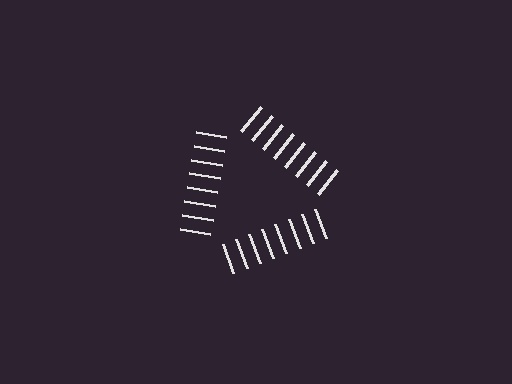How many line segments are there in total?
24 — 8 along each of the 3 edges.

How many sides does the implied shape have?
3 sides — the line-ends trace a triangle.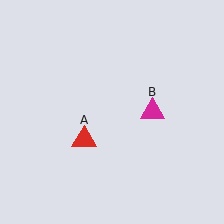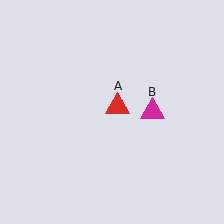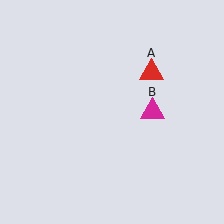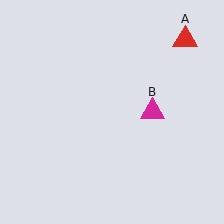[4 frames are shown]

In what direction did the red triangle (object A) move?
The red triangle (object A) moved up and to the right.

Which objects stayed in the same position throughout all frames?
Magenta triangle (object B) remained stationary.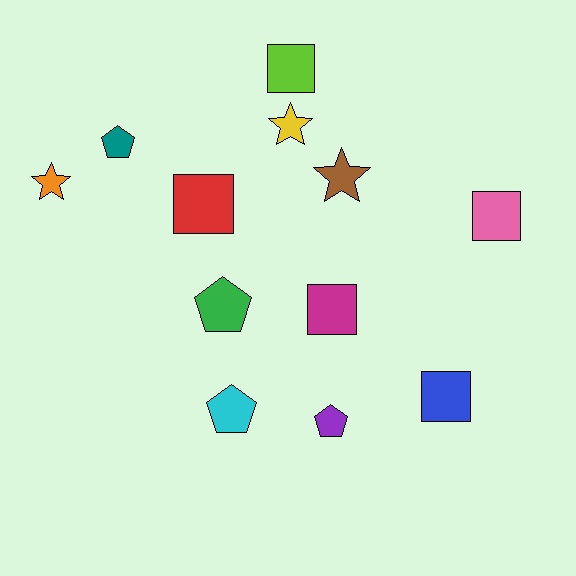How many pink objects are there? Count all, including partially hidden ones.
There is 1 pink object.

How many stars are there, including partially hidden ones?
There are 3 stars.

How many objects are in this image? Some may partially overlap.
There are 12 objects.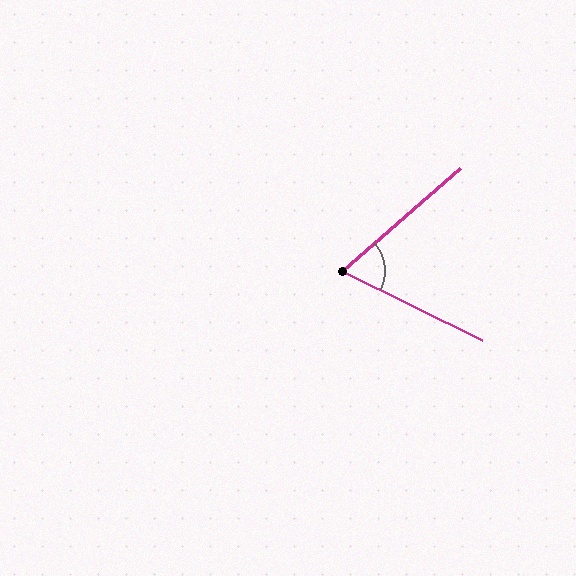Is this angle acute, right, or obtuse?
It is acute.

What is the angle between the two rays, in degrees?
Approximately 67 degrees.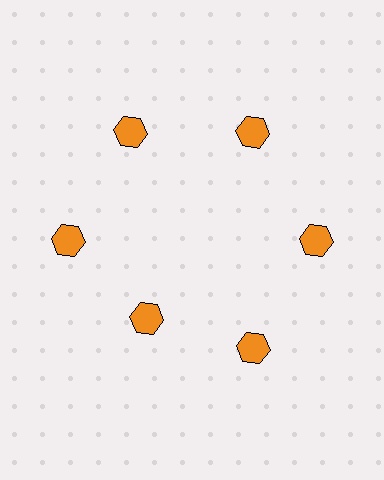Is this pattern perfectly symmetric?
No. The 6 orange hexagons are arranged in a ring, but one element near the 7 o'clock position is pulled inward toward the center, breaking the 6-fold rotational symmetry.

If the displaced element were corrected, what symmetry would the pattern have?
It would have 6-fold rotational symmetry — the pattern would map onto itself every 60 degrees.